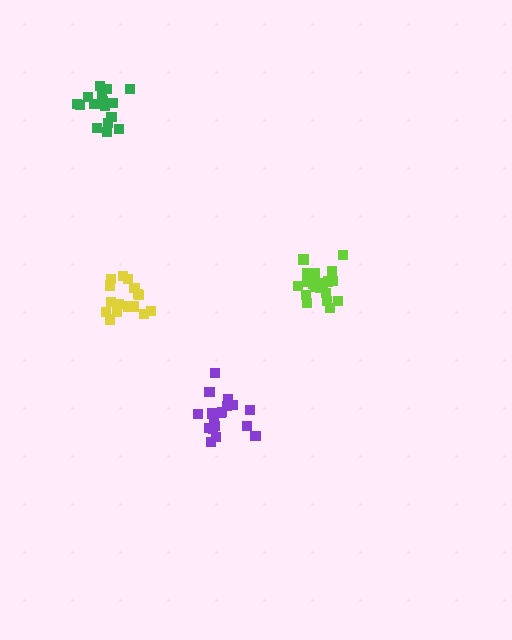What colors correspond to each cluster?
The clusters are colored: lime, green, purple, yellow.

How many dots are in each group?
Group 1: 20 dots, Group 2: 16 dots, Group 3: 19 dots, Group 4: 17 dots (72 total).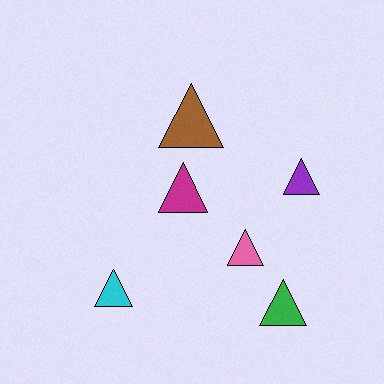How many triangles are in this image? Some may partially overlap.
There are 6 triangles.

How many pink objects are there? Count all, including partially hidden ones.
There is 1 pink object.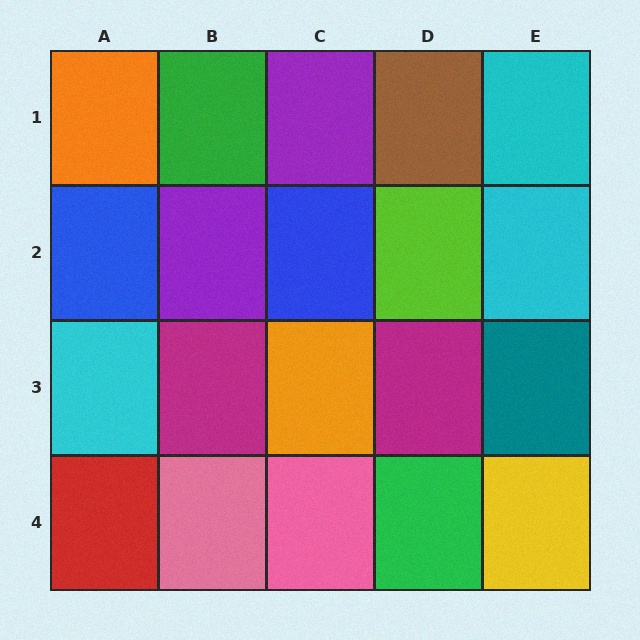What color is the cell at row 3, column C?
Orange.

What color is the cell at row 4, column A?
Red.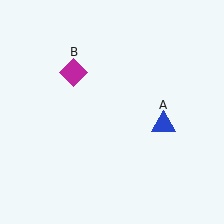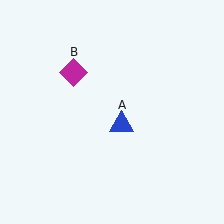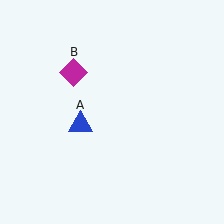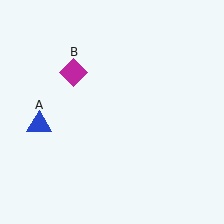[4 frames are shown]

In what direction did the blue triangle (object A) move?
The blue triangle (object A) moved left.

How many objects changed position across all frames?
1 object changed position: blue triangle (object A).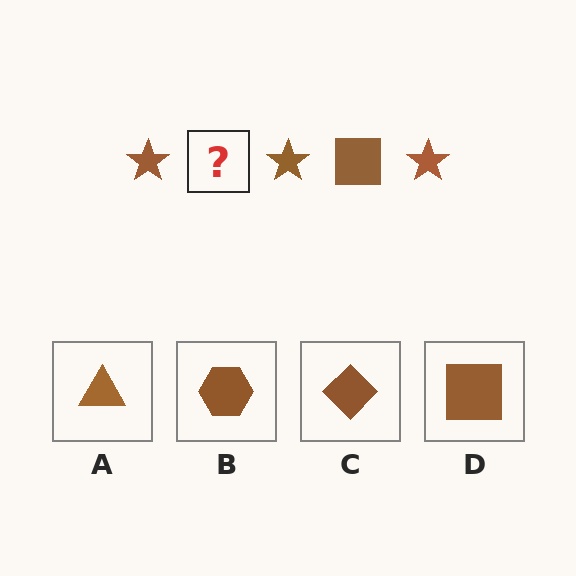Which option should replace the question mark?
Option D.